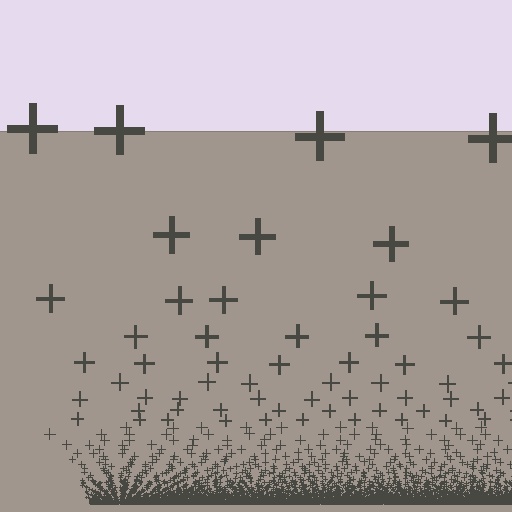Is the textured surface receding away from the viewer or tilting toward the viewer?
The surface appears to tilt toward the viewer. Texture elements get larger and sparser toward the top.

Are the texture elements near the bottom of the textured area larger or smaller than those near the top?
Smaller. The gradient is inverted — elements near the bottom are smaller and denser.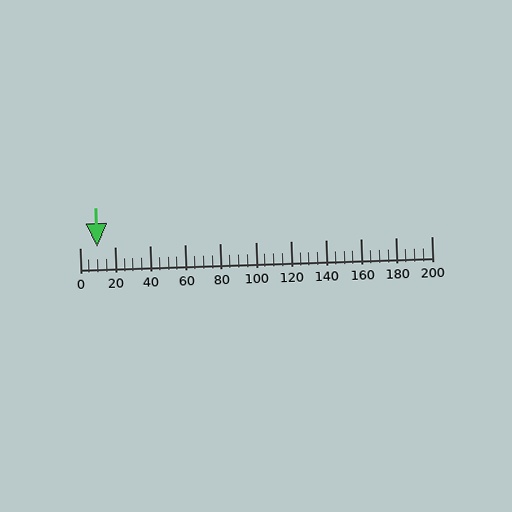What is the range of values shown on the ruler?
The ruler shows values from 0 to 200.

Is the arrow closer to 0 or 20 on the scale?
The arrow is closer to 20.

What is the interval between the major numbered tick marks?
The major tick marks are spaced 20 units apart.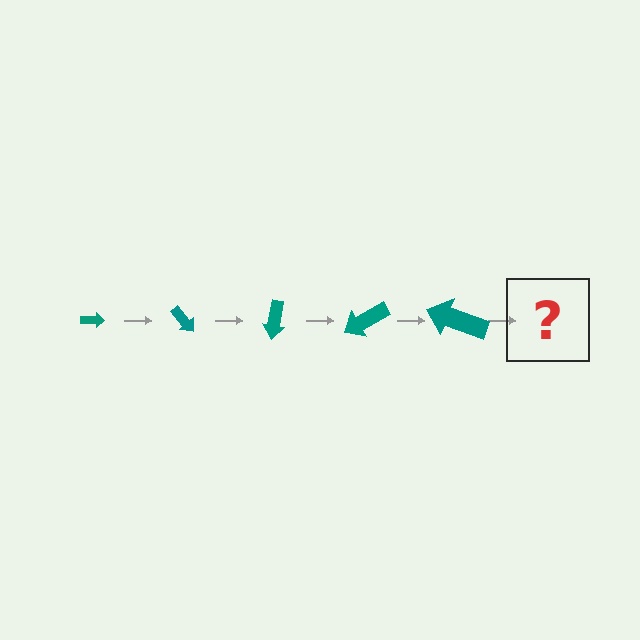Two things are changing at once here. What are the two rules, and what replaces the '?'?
The two rules are that the arrow grows larger each step and it rotates 50 degrees each step. The '?' should be an arrow, larger than the previous one and rotated 250 degrees from the start.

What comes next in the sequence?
The next element should be an arrow, larger than the previous one and rotated 250 degrees from the start.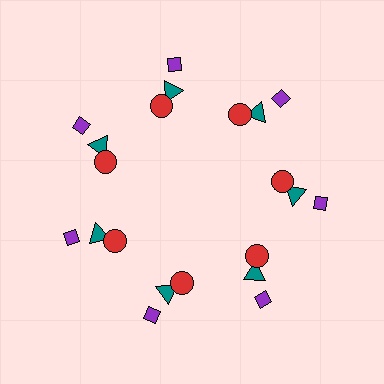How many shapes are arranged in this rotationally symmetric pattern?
There are 21 shapes, arranged in 7 groups of 3.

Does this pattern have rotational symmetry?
Yes, this pattern has 7-fold rotational symmetry. It looks the same after rotating 51 degrees around the center.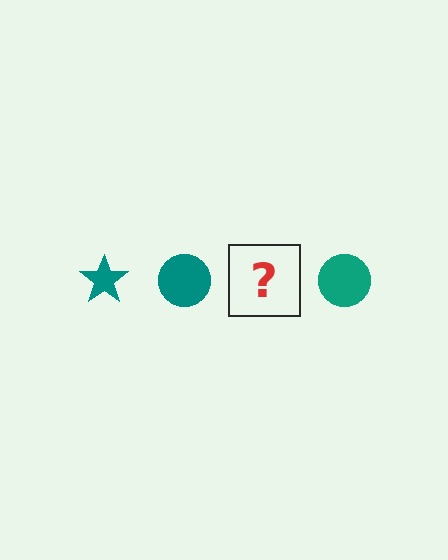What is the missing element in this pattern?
The missing element is a teal star.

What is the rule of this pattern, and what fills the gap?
The rule is that the pattern cycles through star, circle shapes in teal. The gap should be filled with a teal star.